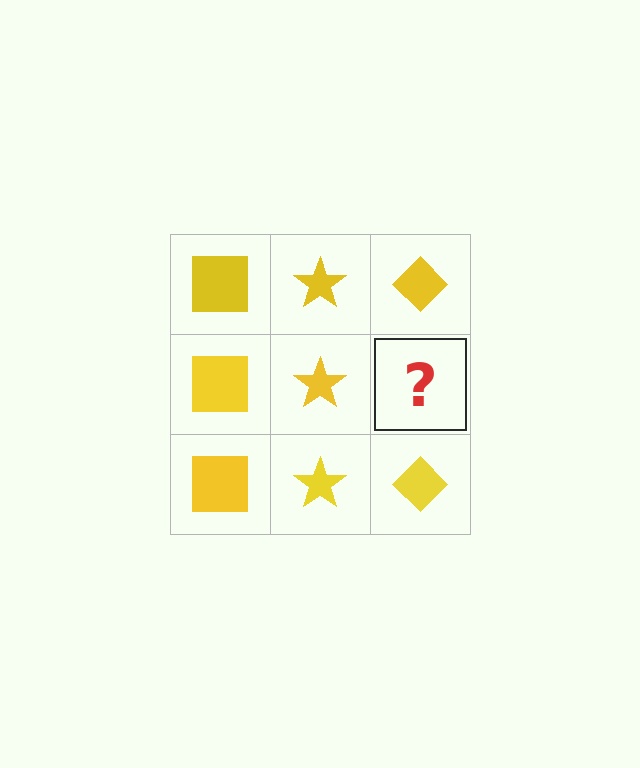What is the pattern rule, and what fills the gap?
The rule is that each column has a consistent shape. The gap should be filled with a yellow diamond.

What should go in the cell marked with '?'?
The missing cell should contain a yellow diamond.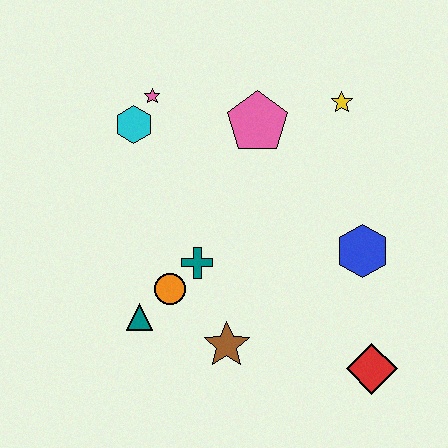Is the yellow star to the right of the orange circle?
Yes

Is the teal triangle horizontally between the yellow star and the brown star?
No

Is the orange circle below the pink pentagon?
Yes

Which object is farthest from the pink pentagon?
The red diamond is farthest from the pink pentagon.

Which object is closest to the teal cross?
The orange circle is closest to the teal cross.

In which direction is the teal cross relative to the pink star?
The teal cross is below the pink star.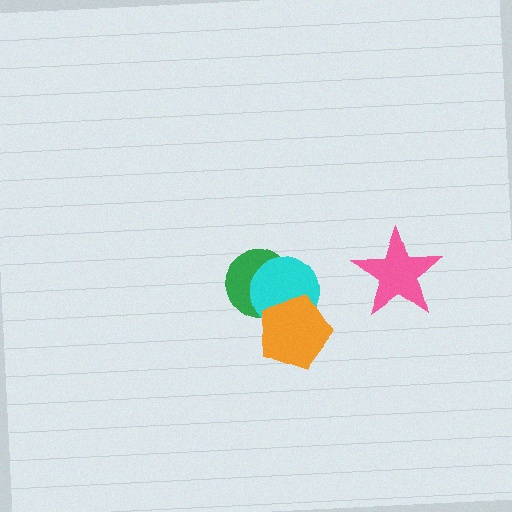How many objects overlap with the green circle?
2 objects overlap with the green circle.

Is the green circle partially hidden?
Yes, it is partially covered by another shape.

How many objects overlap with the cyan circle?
2 objects overlap with the cyan circle.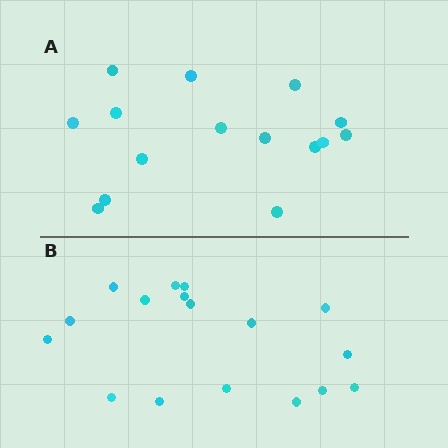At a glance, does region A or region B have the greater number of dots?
Region B (the bottom region) has more dots.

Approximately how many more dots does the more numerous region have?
Region B has just a few more — roughly 2 or 3 more dots than region A.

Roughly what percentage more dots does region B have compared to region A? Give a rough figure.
About 15% more.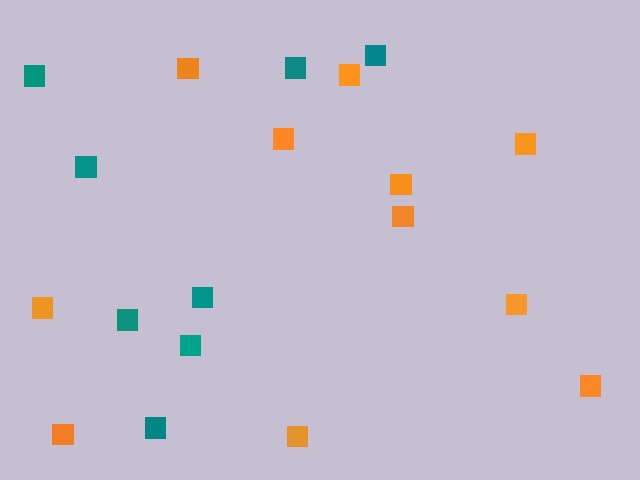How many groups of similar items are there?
There are 2 groups: one group of orange squares (11) and one group of teal squares (8).